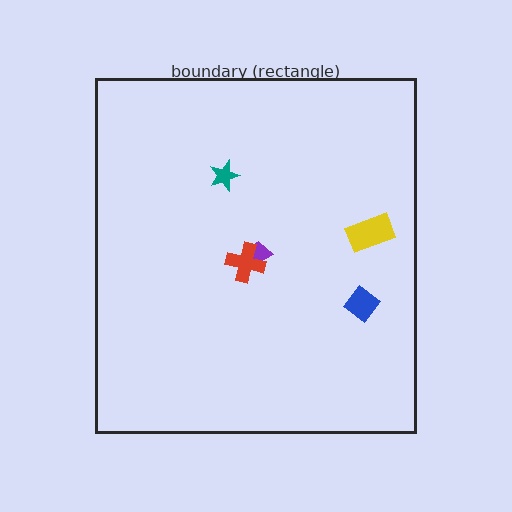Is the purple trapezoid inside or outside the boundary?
Inside.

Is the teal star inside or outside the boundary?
Inside.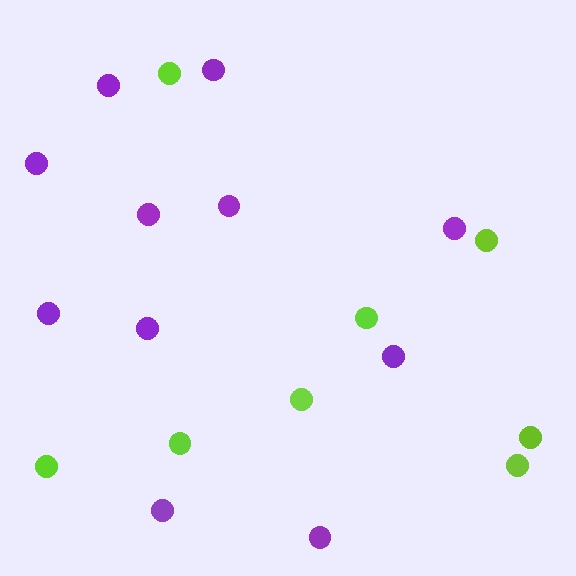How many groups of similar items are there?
There are 2 groups: one group of lime circles (8) and one group of purple circles (11).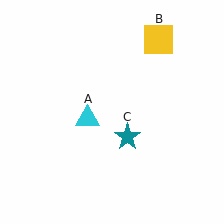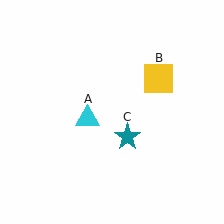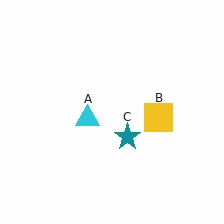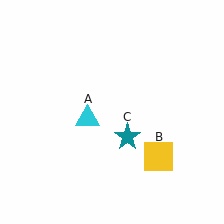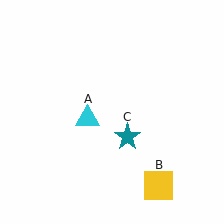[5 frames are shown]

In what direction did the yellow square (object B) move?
The yellow square (object B) moved down.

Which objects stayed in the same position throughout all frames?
Cyan triangle (object A) and teal star (object C) remained stationary.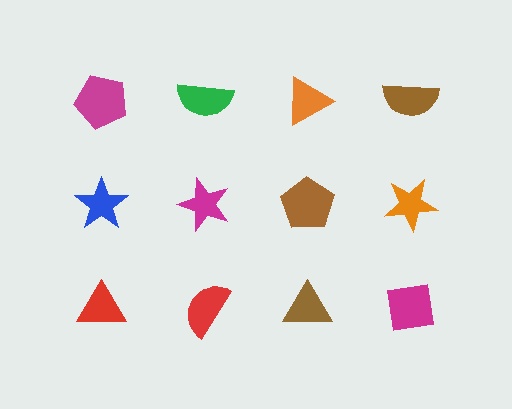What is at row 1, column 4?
A brown semicircle.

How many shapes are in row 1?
4 shapes.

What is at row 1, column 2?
A green semicircle.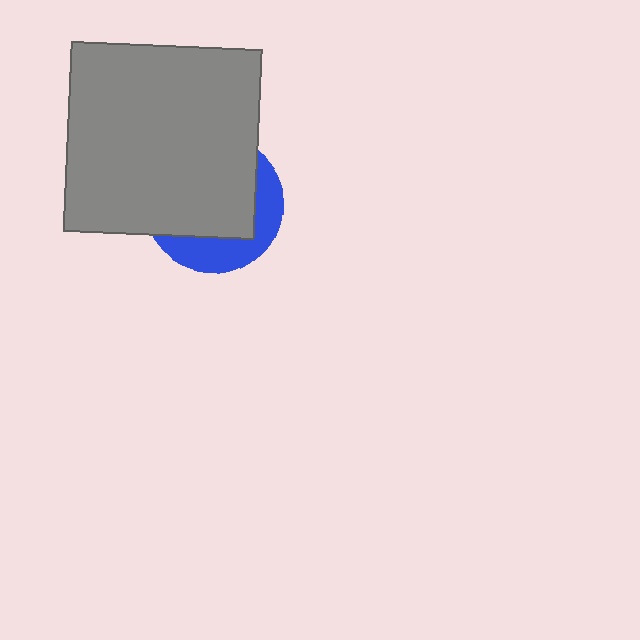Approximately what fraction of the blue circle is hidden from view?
Roughly 68% of the blue circle is hidden behind the gray square.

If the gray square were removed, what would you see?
You would see the complete blue circle.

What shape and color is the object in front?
The object in front is a gray square.